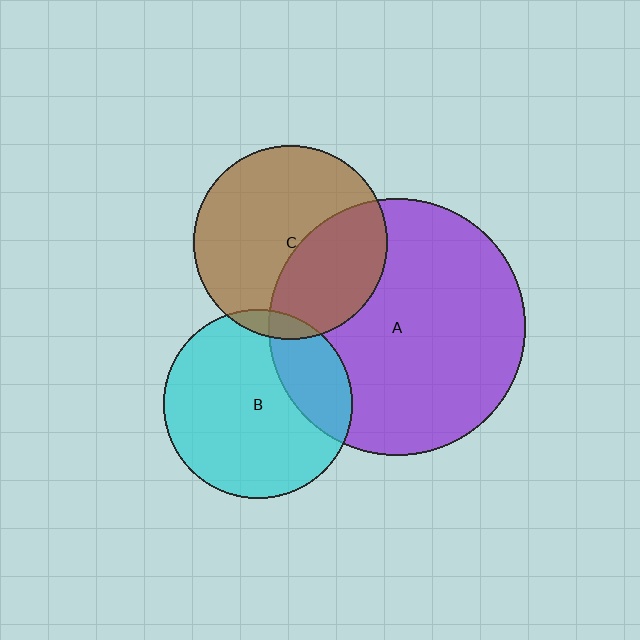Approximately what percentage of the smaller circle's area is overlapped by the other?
Approximately 25%.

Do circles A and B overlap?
Yes.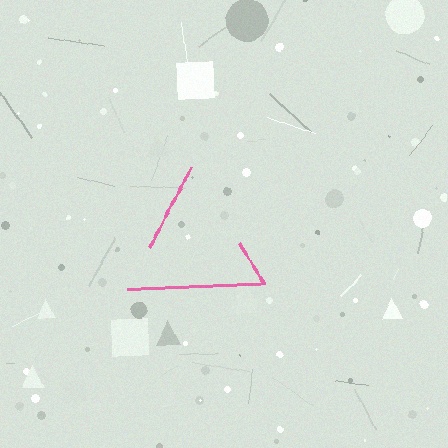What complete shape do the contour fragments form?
The contour fragments form a triangle.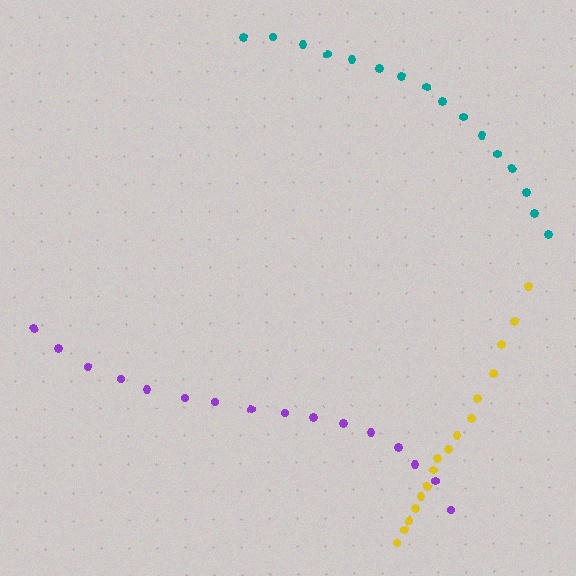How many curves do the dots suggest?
There are 3 distinct paths.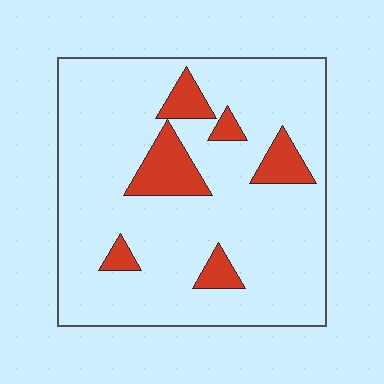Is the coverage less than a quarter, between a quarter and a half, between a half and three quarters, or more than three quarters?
Less than a quarter.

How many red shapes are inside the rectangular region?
6.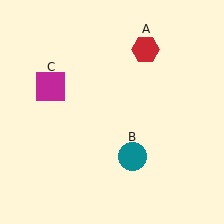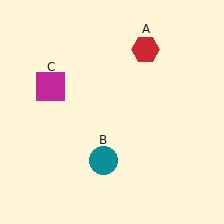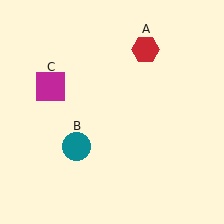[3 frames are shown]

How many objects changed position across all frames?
1 object changed position: teal circle (object B).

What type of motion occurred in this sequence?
The teal circle (object B) rotated clockwise around the center of the scene.